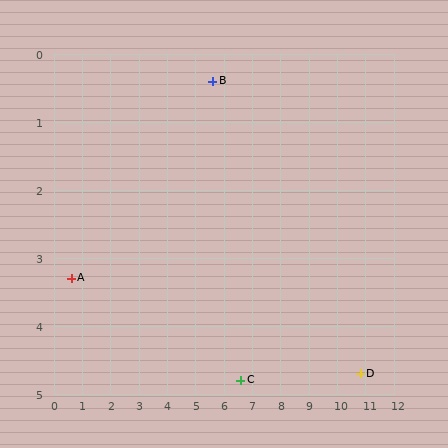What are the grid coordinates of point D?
Point D is at approximately (10.8, 4.7).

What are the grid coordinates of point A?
Point A is at approximately (0.6, 3.3).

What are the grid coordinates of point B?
Point B is at approximately (5.6, 0.4).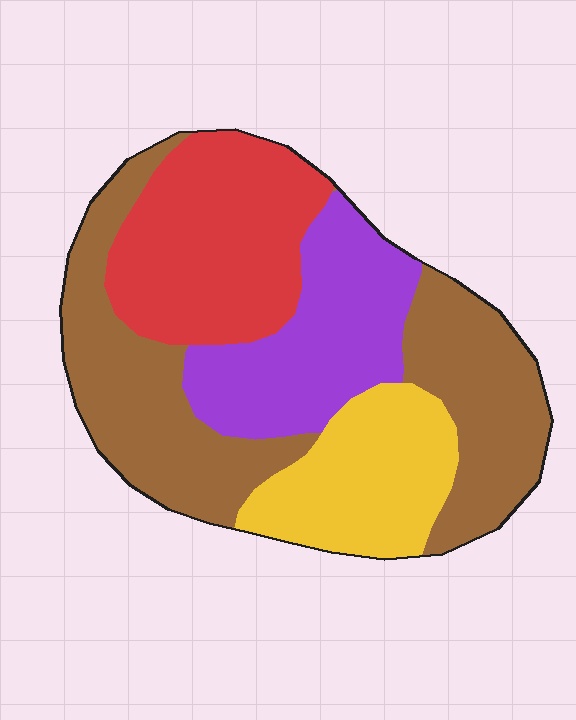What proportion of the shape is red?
Red takes up about one quarter (1/4) of the shape.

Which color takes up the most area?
Brown, at roughly 40%.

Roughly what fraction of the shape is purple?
Purple takes up about one fifth (1/5) of the shape.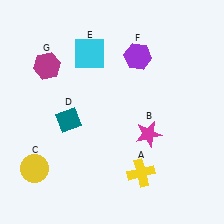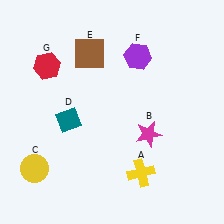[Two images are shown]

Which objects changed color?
E changed from cyan to brown. G changed from magenta to red.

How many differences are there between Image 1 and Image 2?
There are 2 differences between the two images.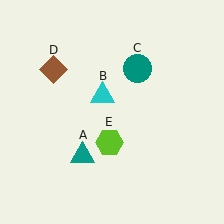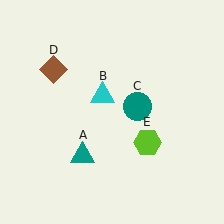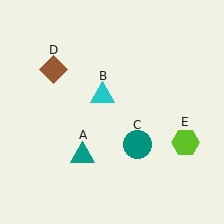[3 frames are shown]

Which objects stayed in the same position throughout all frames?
Teal triangle (object A) and cyan triangle (object B) and brown diamond (object D) remained stationary.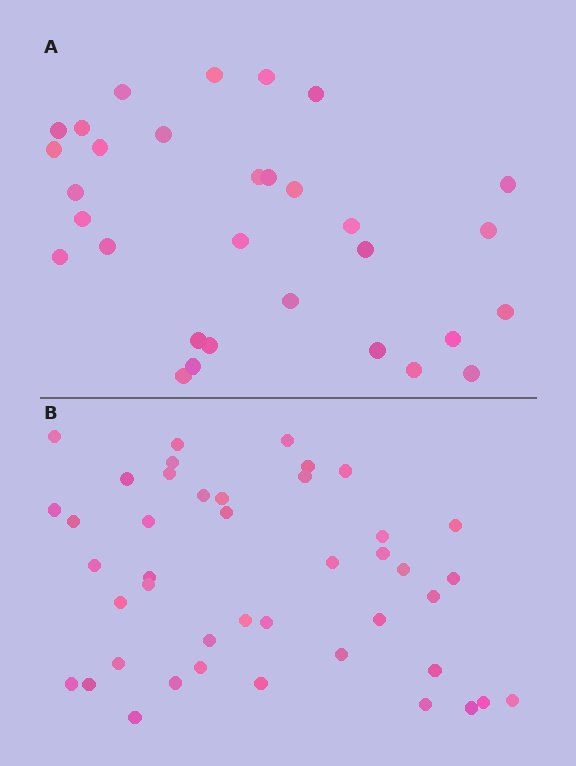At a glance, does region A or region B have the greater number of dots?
Region B (the bottom region) has more dots.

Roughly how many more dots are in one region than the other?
Region B has roughly 12 or so more dots than region A.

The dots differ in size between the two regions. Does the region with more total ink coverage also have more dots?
No. Region A has more total ink coverage because its dots are larger, but region B actually contains more individual dots. Total area can be misleading — the number of items is what matters here.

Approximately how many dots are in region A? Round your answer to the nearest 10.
About 30 dots. (The exact count is 31, which rounds to 30.)